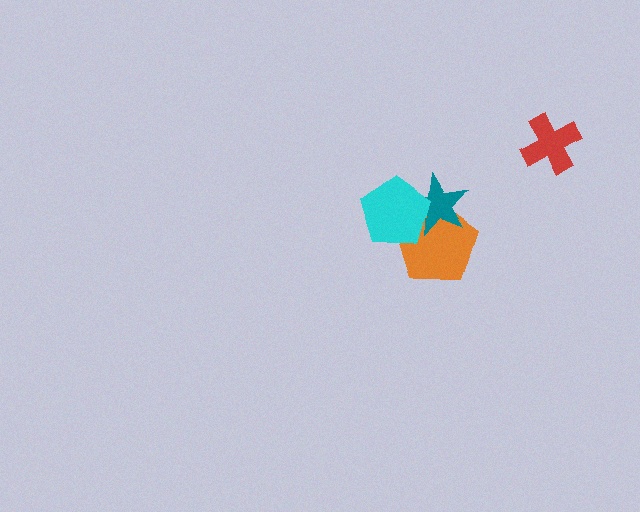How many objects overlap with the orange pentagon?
2 objects overlap with the orange pentagon.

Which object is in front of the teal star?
The cyan pentagon is in front of the teal star.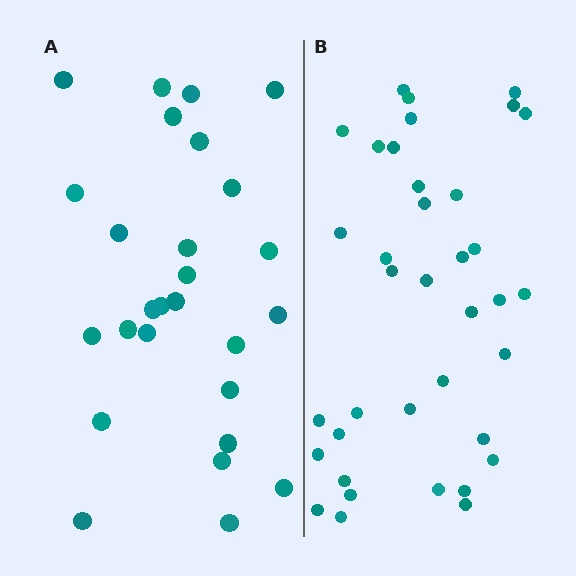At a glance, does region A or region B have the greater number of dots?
Region B (the right region) has more dots.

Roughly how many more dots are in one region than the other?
Region B has roughly 10 or so more dots than region A.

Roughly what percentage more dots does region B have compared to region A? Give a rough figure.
About 35% more.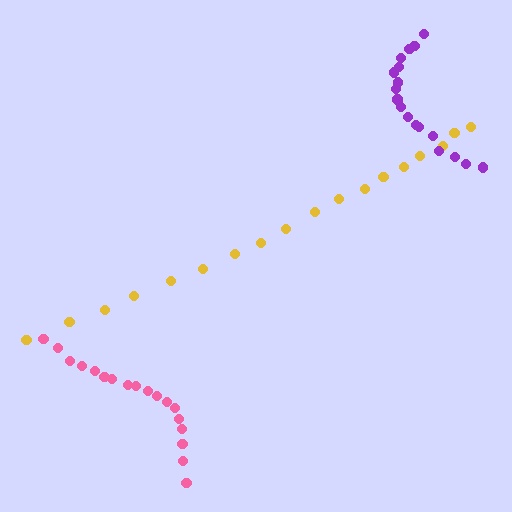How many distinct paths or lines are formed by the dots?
There are 3 distinct paths.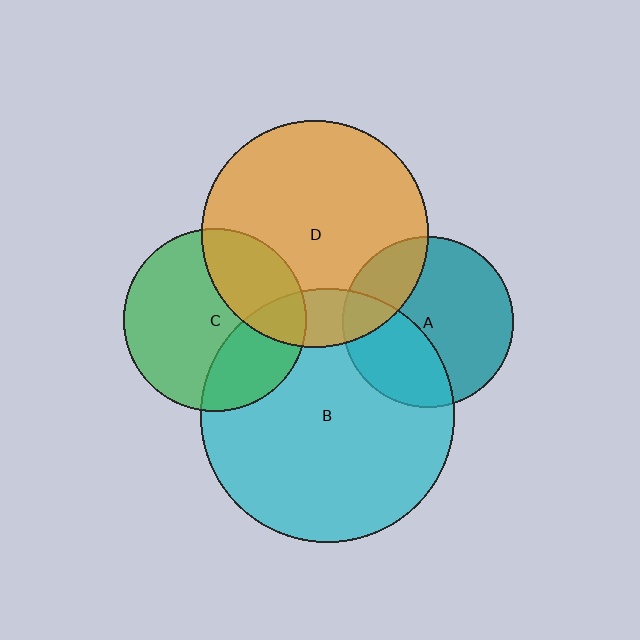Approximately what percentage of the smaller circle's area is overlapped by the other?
Approximately 35%.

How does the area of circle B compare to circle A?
Approximately 2.2 times.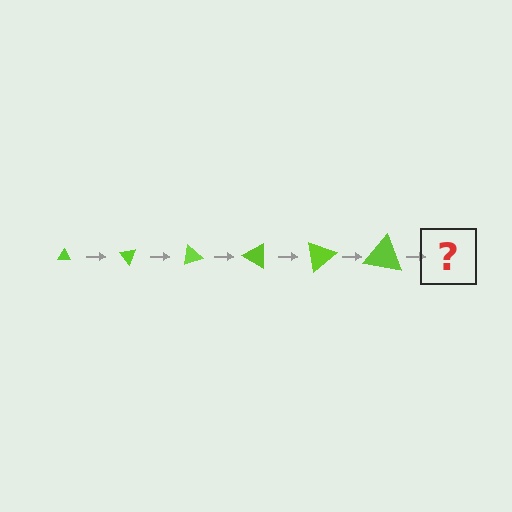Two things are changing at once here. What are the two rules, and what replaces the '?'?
The two rules are that the triangle grows larger each step and it rotates 50 degrees each step. The '?' should be a triangle, larger than the previous one and rotated 300 degrees from the start.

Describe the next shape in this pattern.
It should be a triangle, larger than the previous one and rotated 300 degrees from the start.